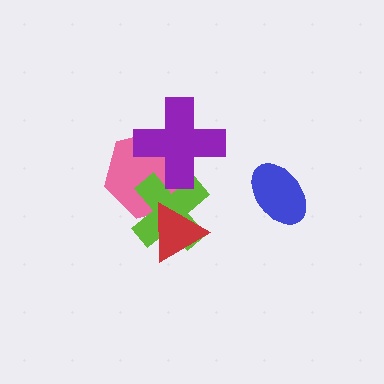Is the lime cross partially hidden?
Yes, it is partially covered by another shape.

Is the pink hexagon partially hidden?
Yes, it is partially covered by another shape.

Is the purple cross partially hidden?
No, no other shape covers it.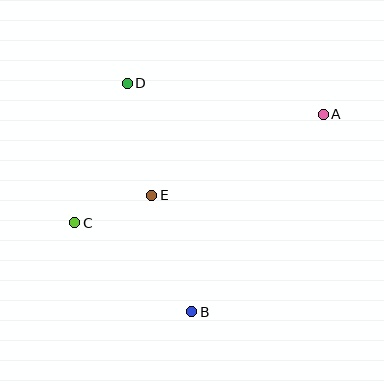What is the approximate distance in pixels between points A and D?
The distance between A and D is approximately 198 pixels.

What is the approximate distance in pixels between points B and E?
The distance between B and E is approximately 123 pixels.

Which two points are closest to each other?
Points C and E are closest to each other.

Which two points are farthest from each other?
Points A and C are farthest from each other.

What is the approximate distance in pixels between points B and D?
The distance between B and D is approximately 237 pixels.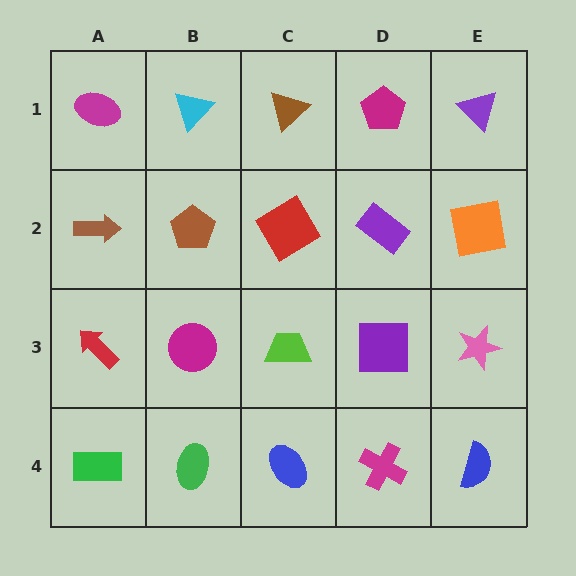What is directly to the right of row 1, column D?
A purple triangle.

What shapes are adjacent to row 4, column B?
A magenta circle (row 3, column B), a green rectangle (row 4, column A), a blue ellipse (row 4, column C).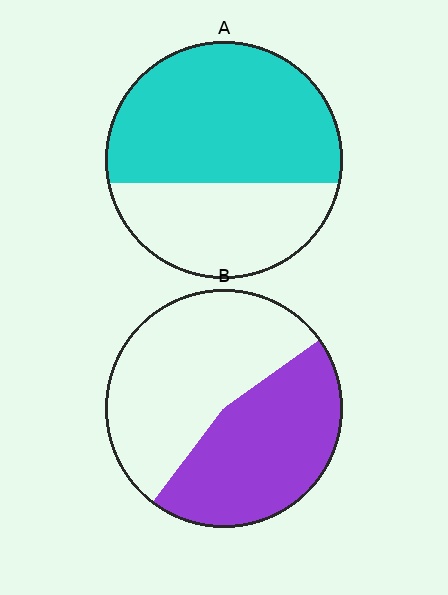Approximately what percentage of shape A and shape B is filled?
A is approximately 60% and B is approximately 45%.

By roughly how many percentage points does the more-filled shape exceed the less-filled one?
By roughly 15 percentage points (A over B).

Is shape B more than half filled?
No.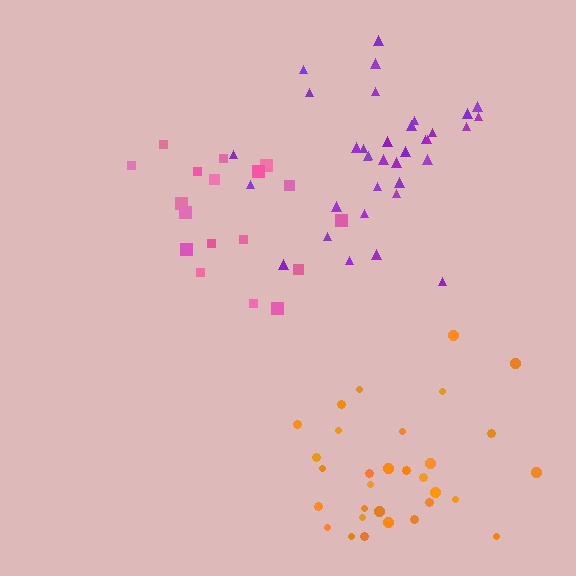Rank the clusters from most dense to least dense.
purple, orange, pink.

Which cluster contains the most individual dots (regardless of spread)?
Purple (35).